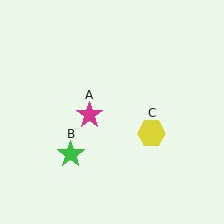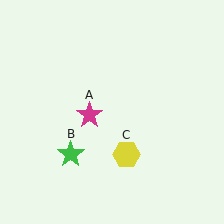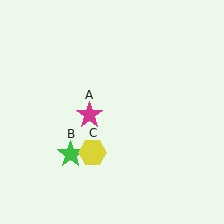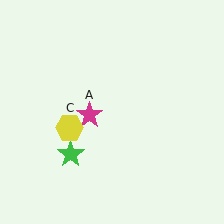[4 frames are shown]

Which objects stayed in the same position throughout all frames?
Magenta star (object A) and green star (object B) remained stationary.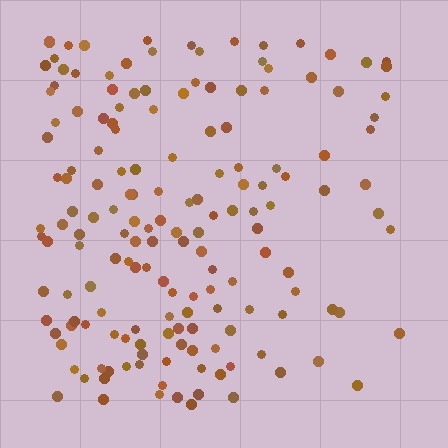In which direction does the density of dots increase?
From right to left, with the left side densest.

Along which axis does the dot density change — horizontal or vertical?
Horizontal.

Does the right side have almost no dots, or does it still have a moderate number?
Still a moderate number, just noticeably fewer than the left.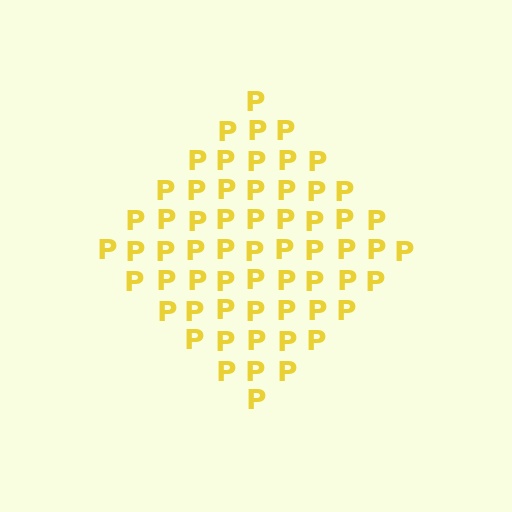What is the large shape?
The large shape is a diamond.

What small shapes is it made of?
It is made of small letter P's.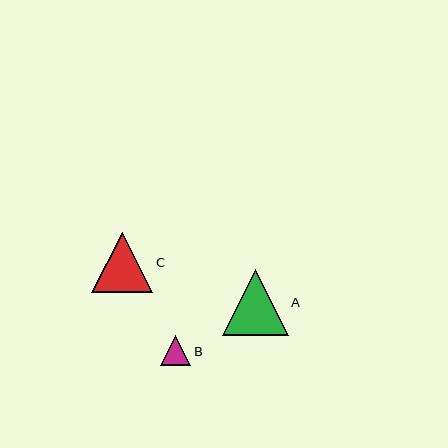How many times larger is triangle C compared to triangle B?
Triangle C is approximately 2.0 times the size of triangle B.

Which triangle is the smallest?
Triangle B is the smallest with a size of approximately 30 pixels.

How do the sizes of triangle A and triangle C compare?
Triangle A and triangle C are approximately the same size.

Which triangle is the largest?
Triangle A is the largest with a size of approximately 65 pixels.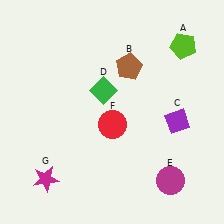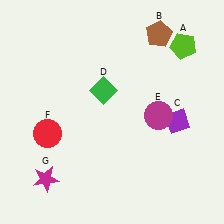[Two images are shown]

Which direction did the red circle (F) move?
The red circle (F) moved left.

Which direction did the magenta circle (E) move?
The magenta circle (E) moved up.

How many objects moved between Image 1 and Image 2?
3 objects moved between the two images.